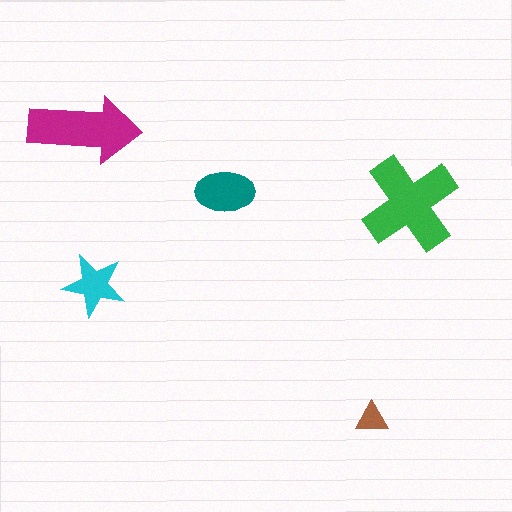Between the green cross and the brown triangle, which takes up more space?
The green cross.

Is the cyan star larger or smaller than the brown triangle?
Larger.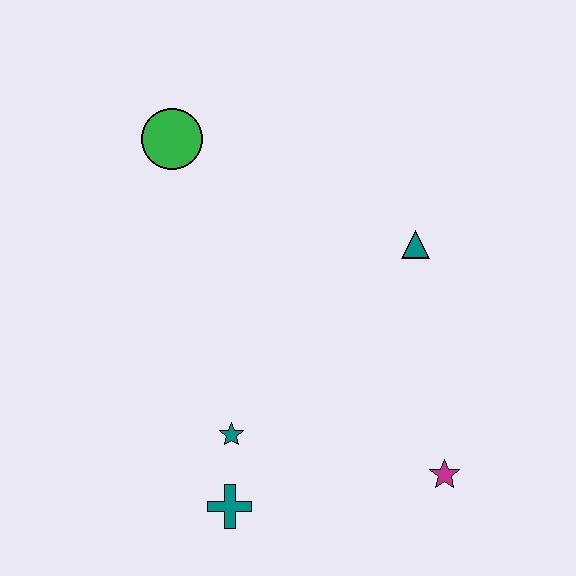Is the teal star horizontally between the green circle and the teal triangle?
Yes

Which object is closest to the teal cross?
The teal star is closest to the teal cross.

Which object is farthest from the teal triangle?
The teal cross is farthest from the teal triangle.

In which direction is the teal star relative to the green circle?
The teal star is below the green circle.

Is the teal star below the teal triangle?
Yes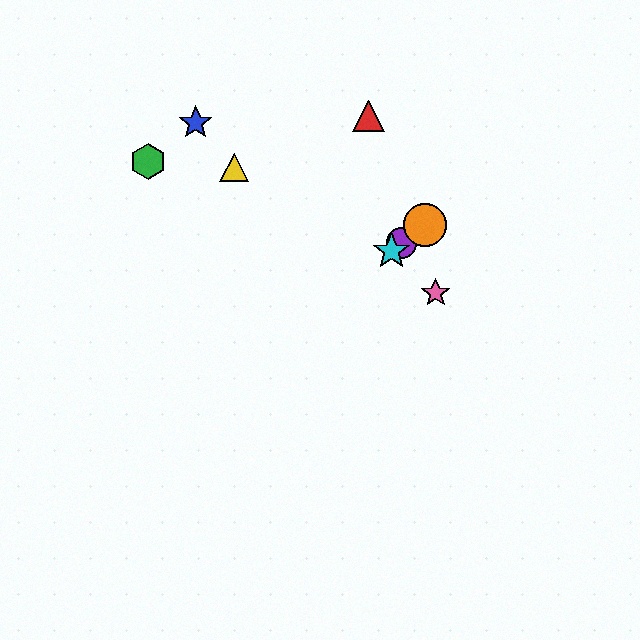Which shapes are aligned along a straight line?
The purple circle, the orange circle, the cyan star are aligned along a straight line.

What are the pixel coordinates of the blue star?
The blue star is at (196, 123).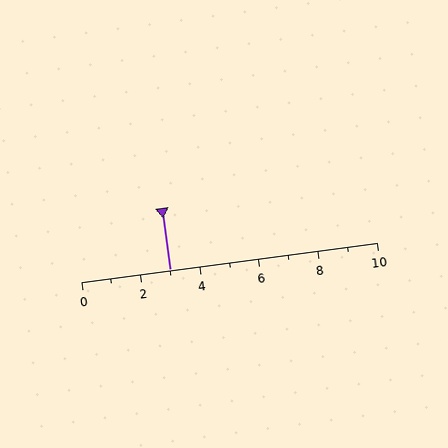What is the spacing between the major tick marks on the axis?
The major ticks are spaced 2 apart.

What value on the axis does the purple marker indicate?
The marker indicates approximately 3.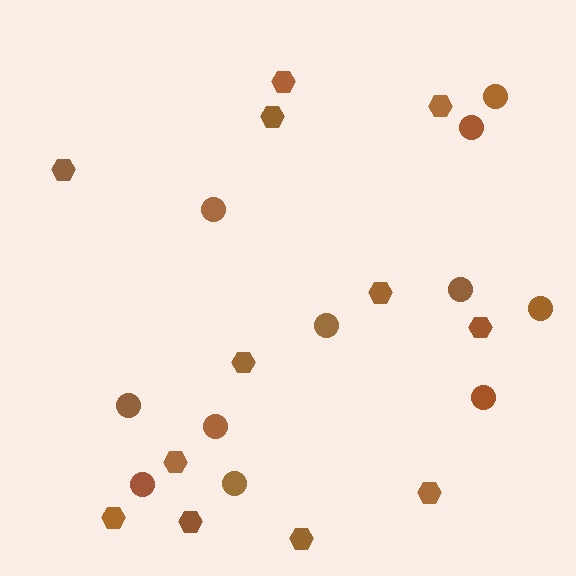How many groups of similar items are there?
There are 2 groups: one group of hexagons (12) and one group of circles (11).